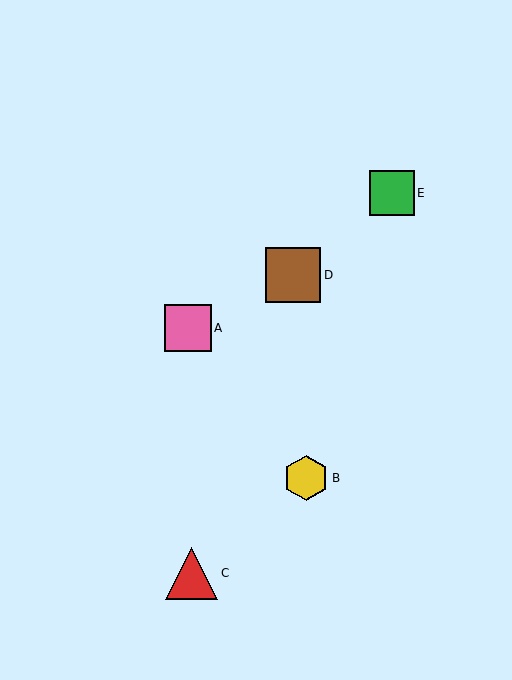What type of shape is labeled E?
Shape E is a green square.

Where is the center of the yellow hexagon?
The center of the yellow hexagon is at (306, 478).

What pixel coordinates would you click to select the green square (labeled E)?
Click at (392, 193) to select the green square E.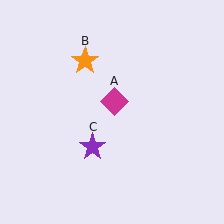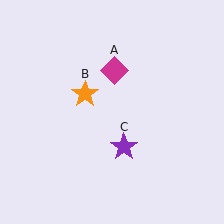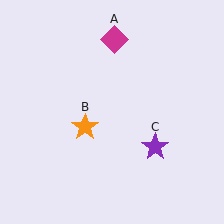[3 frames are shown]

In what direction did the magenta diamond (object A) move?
The magenta diamond (object A) moved up.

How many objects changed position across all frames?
3 objects changed position: magenta diamond (object A), orange star (object B), purple star (object C).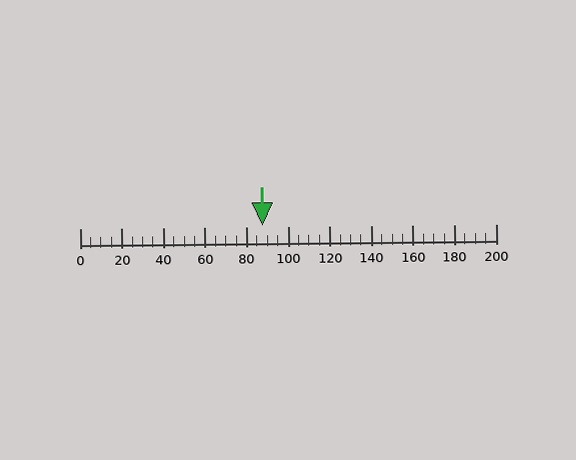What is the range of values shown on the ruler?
The ruler shows values from 0 to 200.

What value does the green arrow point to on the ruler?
The green arrow points to approximately 88.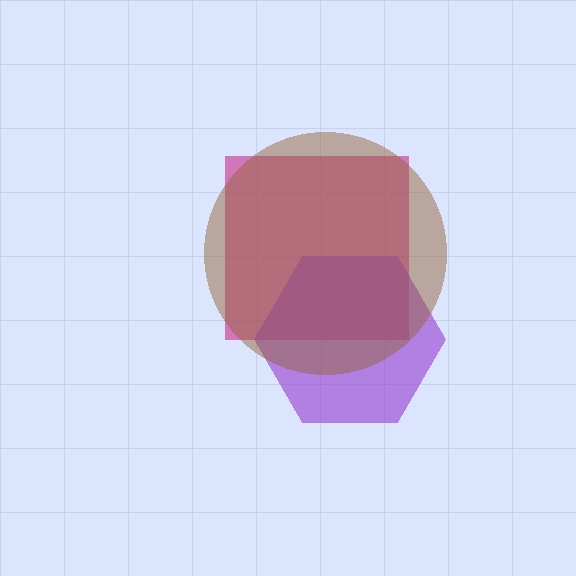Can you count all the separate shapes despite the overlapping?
Yes, there are 3 separate shapes.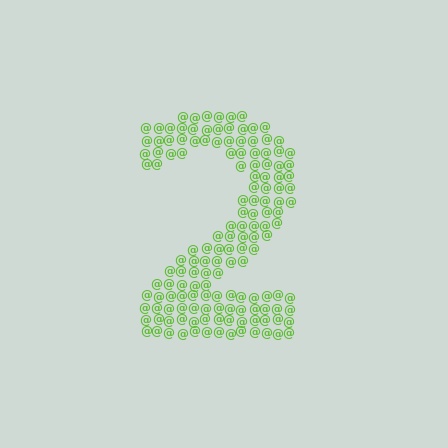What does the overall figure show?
The overall figure shows the digit 2.